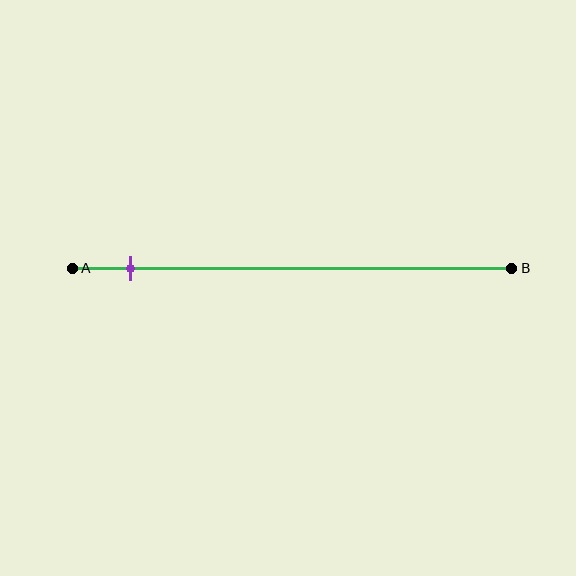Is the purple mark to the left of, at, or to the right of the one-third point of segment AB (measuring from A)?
The purple mark is to the left of the one-third point of segment AB.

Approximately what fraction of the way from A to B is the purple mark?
The purple mark is approximately 15% of the way from A to B.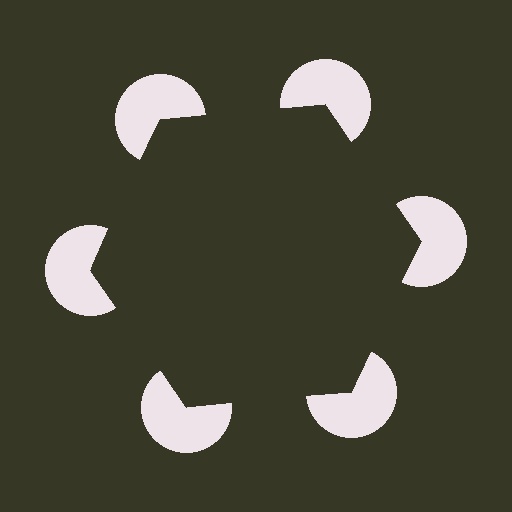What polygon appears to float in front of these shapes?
An illusory hexagon — its edges are inferred from the aligned wedge cuts in the pac-man discs, not physically drawn.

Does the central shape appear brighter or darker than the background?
It typically appears slightly darker than the background, even though no actual brightness change is drawn.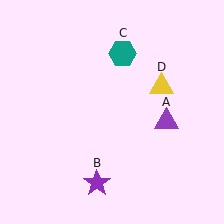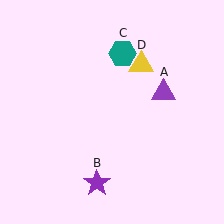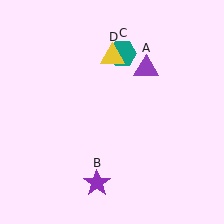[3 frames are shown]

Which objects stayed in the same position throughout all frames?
Purple star (object B) and teal hexagon (object C) remained stationary.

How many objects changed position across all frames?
2 objects changed position: purple triangle (object A), yellow triangle (object D).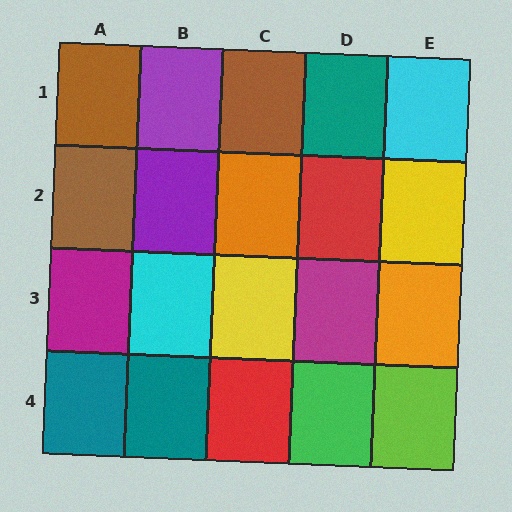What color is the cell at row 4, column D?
Green.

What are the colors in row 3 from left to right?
Magenta, cyan, yellow, magenta, orange.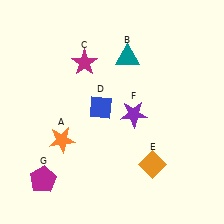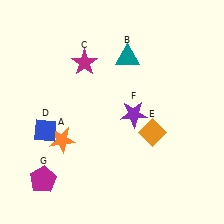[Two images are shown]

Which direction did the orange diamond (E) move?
The orange diamond (E) moved up.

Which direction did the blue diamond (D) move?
The blue diamond (D) moved left.